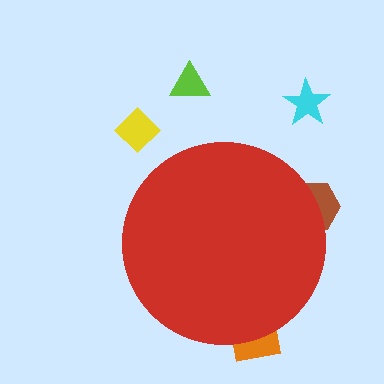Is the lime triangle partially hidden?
No, the lime triangle is fully visible.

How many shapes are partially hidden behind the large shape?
2 shapes are partially hidden.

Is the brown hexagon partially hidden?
Yes, the brown hexagon is partially hidden behind the red circle.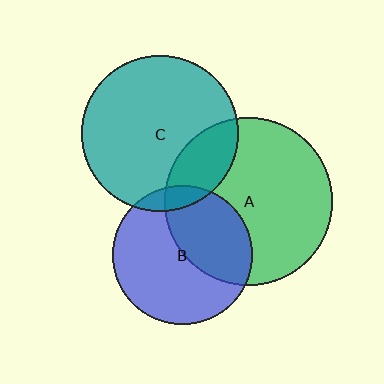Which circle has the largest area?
Circle A (green).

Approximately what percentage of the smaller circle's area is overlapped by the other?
Approximately 20%.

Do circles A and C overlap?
Yes.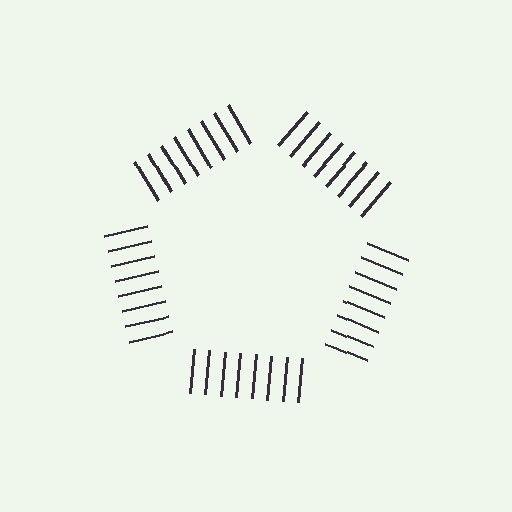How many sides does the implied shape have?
5 sides — the line-ends trace a pentagon.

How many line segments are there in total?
40 — 8 along each of the 5 edges.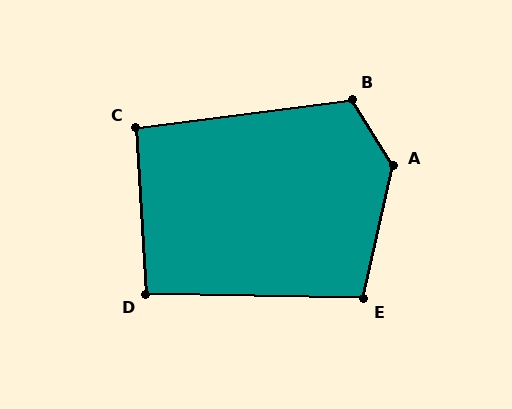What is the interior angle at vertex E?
Approximately 102 degrees (obtuse).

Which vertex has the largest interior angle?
A, at approximately 136 degrees.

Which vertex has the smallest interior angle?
C, at approximately 94 degrees.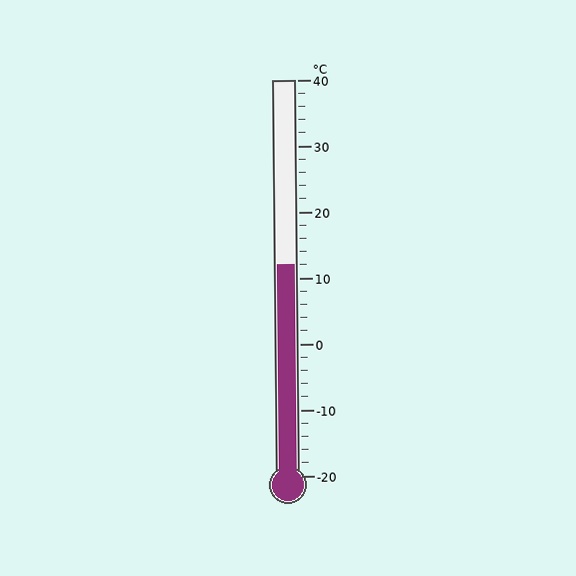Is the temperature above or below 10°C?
The temperature is above 10°C.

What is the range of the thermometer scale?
The thermometer scale ranges from -20°C to 40°C.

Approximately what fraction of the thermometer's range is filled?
The thermometer is filled to approximately 55% of its range.